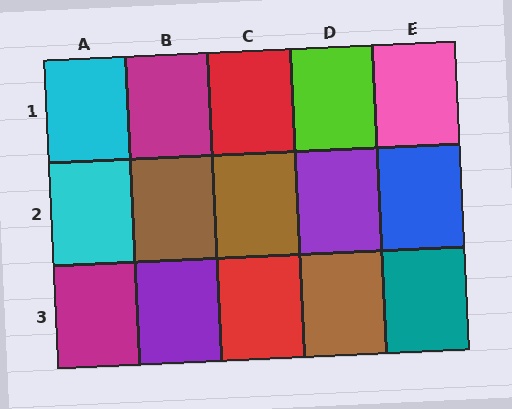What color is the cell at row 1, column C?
Red.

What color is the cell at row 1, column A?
Cyan.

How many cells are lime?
1 cell is lime.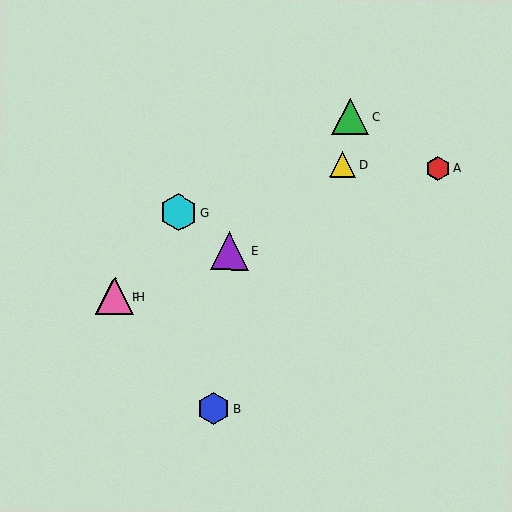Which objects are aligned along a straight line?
Objects A, E, F, H are aligned along a straight line.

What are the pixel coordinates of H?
Object H is at (115, 296).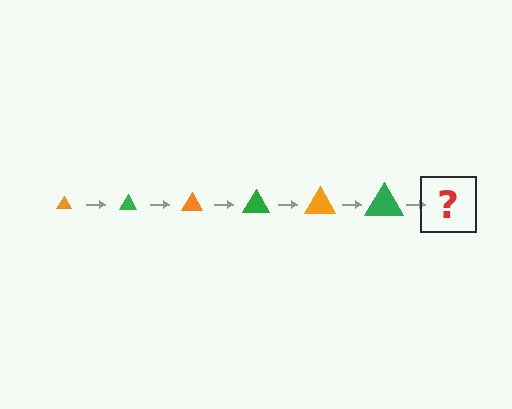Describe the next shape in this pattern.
It should be an orange triangle, larger than the previous one.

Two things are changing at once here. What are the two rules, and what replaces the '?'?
The two rules are that the triangle grows larger each step and the color cycles through orange and green. The '?' should be an orange triangle, larger than the previous one.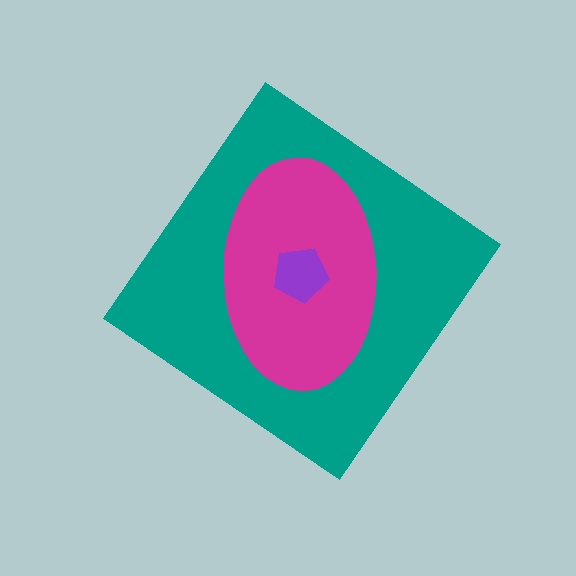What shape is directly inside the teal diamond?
The magenta ellipse.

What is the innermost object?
The purple pentagon.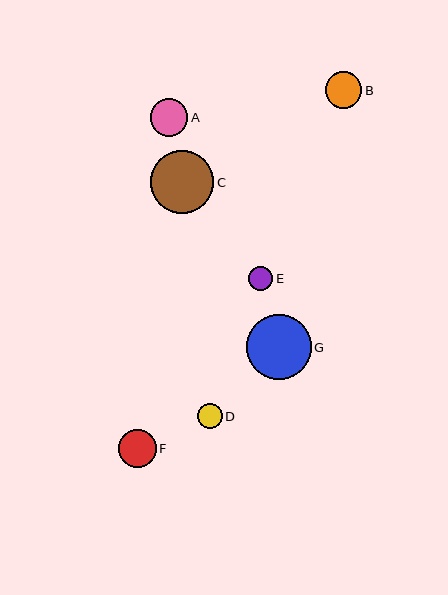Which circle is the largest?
Circle G is the largest with a size of approximately 65 pixels.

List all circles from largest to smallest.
From largest to smallest: G, C, F, A, B, D, E.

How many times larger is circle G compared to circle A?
Circle G is approximately 1.7 times the size of circle A.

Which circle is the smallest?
Circle E is the smallest with a size of approximately 24 pixels.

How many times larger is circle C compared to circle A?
Circle C is approximately 1.7 times the size of circle A.